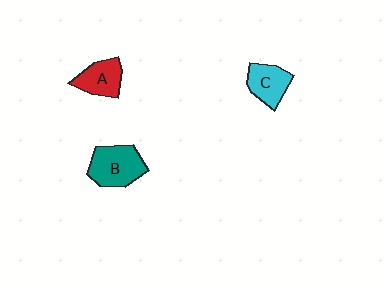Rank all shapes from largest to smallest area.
From largest to smallest: B (teal), C (cyan), A (red).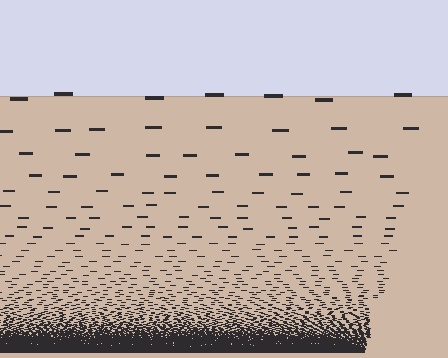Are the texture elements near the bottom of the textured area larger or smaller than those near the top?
Smaller. The gradient is inverted — elements near the bottom are smaller and denser.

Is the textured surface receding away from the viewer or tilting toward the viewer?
The surface appears to tilt toward the viewer. Texture elements get larger and sparser toward the top.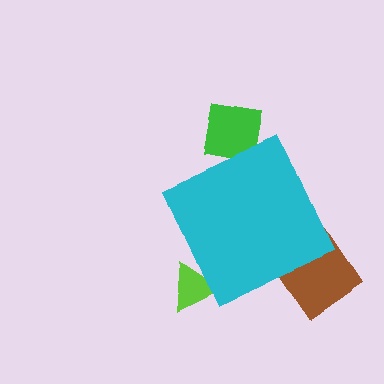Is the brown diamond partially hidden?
Yes, the brown diamond is partially hidden behind the cyan diamond.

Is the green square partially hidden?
Yes, the green square is partially hidden behind the cyan diamond.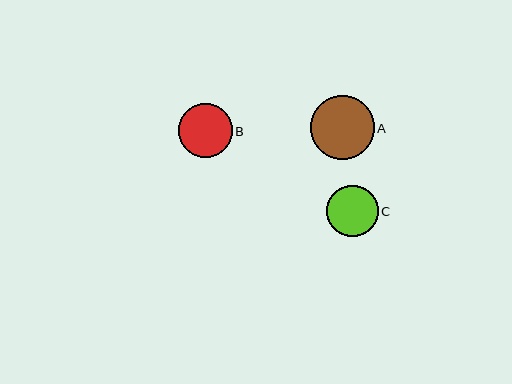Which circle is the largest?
Circle A is the largest with a size of approximately 64 pixels.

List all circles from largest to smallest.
From largest to smallest: A, B, C.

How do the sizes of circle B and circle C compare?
Circle B and circle C are approximately the same size.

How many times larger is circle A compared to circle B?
Circle A is approximately 1.2 times the size of circle B.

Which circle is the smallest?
Circle C is the smallest with a size of approximately 52 pixels.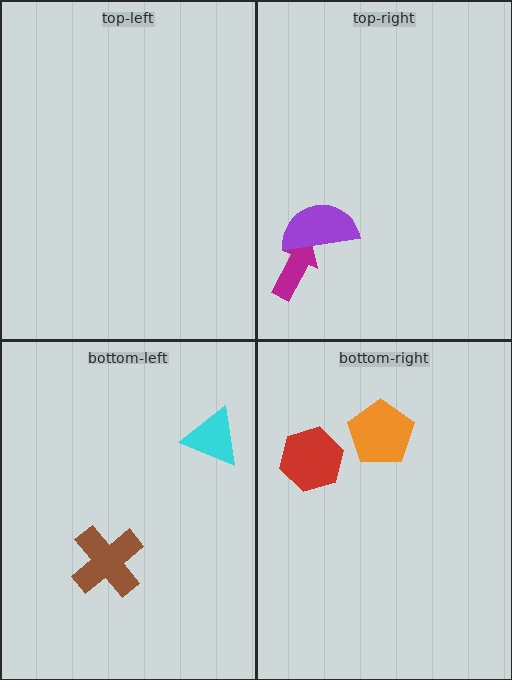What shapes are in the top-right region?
The magenta arrow, the purple semicircle.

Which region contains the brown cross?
The bottom-left region.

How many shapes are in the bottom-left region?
2.